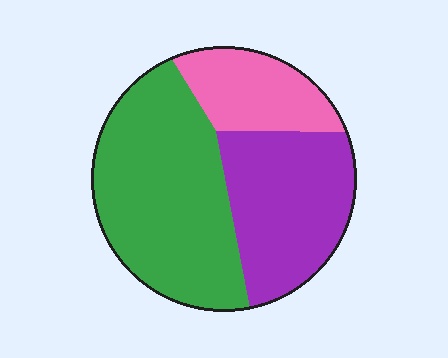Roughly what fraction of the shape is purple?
Purple covers 33% of the shape.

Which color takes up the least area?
Pink, at roughly 20%.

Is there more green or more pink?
Green.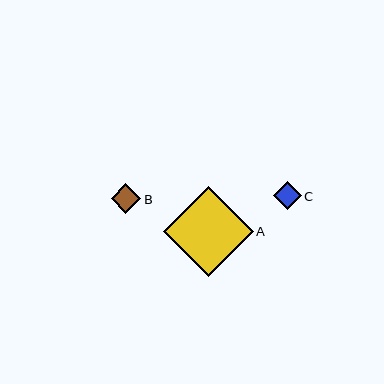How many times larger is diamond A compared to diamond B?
Diamond A is approximately 3.0 times the size of diamond B.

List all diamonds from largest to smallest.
From largest to smallest: A, B, C.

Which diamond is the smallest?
Diamond C is the smallest with a size of approximately 28 pixels.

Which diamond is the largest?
Diamond A is the largest with a size of approximately 90 pixels.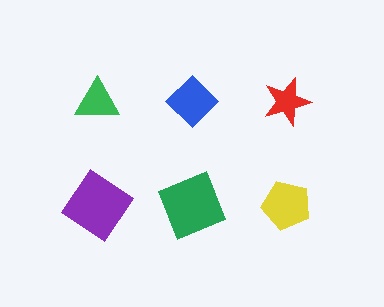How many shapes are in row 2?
3 shapes.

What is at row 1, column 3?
A red star.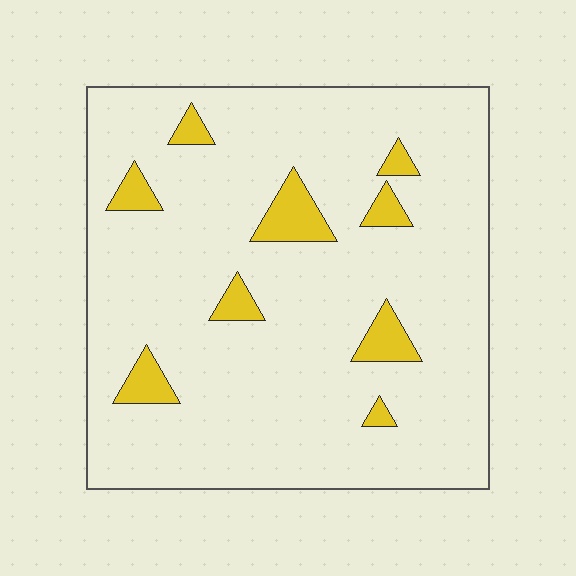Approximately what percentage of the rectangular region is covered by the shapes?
Approximately 10%.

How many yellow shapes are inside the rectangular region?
9.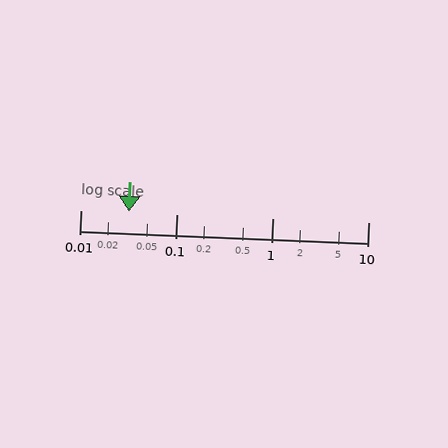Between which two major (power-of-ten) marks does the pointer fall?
The pointer is between 0.01 and 0.1.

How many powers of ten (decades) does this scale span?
The scale spans 3 decades, from 0.01 to 10.